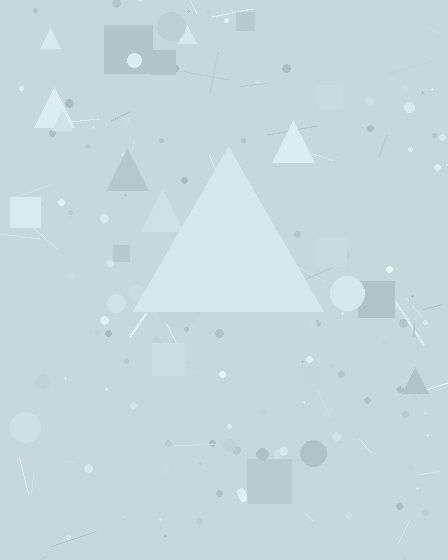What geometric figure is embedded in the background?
A triangle is embedded in the background.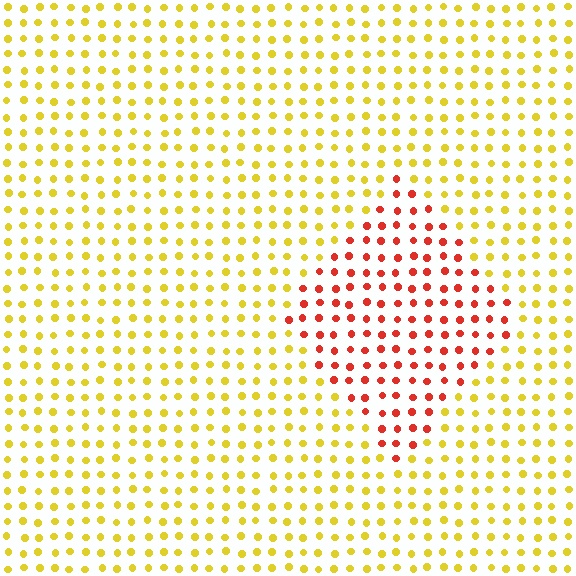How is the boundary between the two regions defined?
The boundary is defined purely by a slight shift in hue (about 53 degrees). Spacing, size, and orientation are identical on both sides.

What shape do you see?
I see a diamond.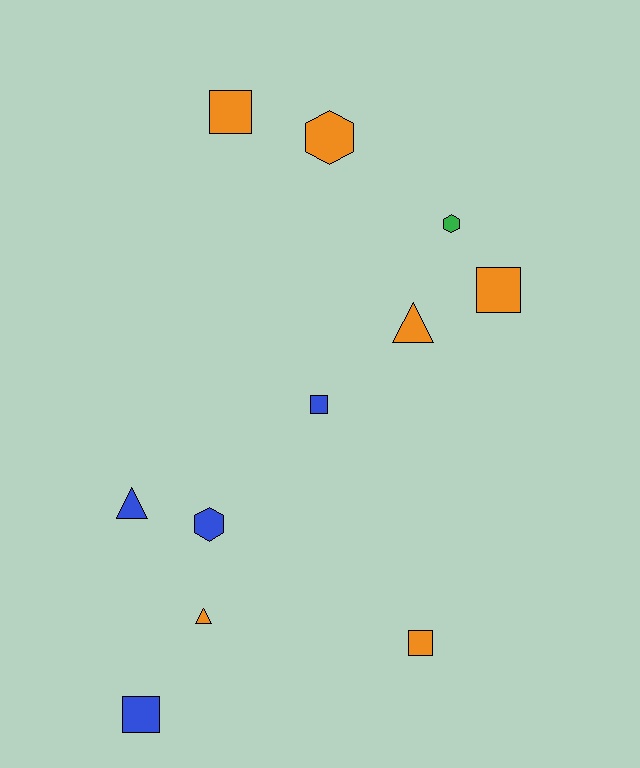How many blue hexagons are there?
There is 1 blue hexagon.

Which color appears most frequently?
Orange, with 6 objects.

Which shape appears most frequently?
Square, with 5 objects.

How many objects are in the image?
There are 11 objects.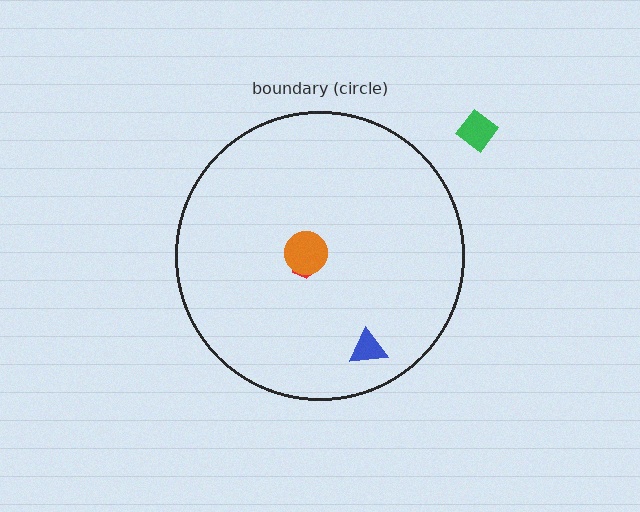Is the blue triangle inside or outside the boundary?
Inside.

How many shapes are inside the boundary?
3 inside, 1 outside.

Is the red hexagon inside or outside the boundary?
Inside.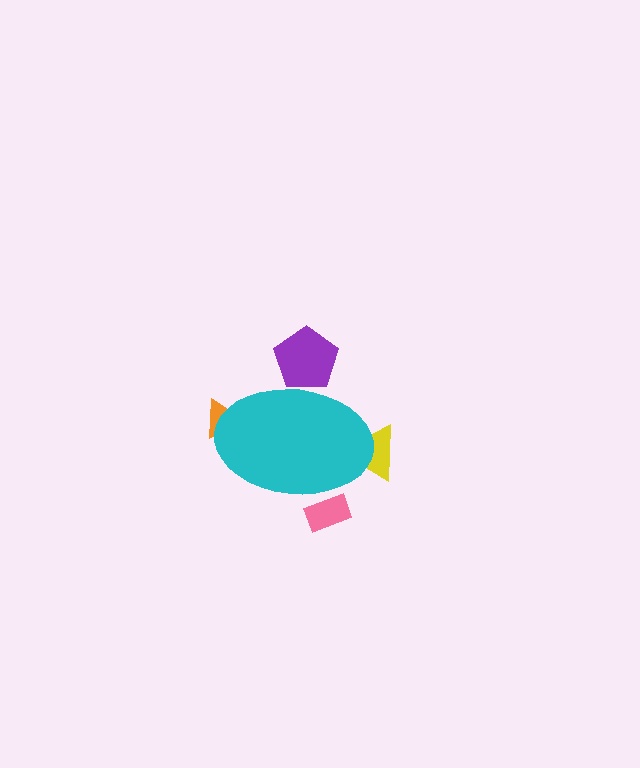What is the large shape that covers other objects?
A cyan ellipse.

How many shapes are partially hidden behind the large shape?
4 shapes are partially hidden.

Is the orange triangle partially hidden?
Yes, the orange triangle is partially hidden behind the cyan ellipse.